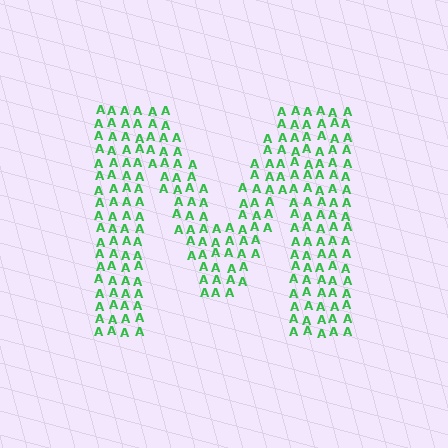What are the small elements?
The small elements are letter A's.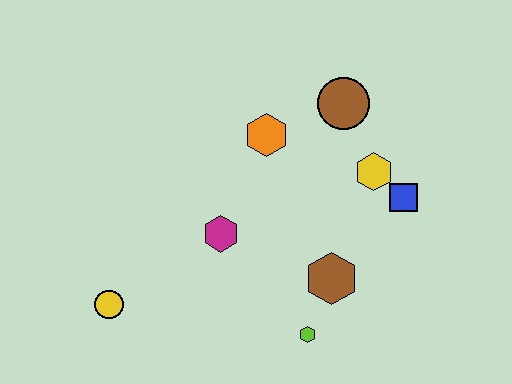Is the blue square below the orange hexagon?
Yes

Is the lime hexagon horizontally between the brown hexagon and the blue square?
No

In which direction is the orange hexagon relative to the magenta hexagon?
The orange hexagon is above the magenta hexagon.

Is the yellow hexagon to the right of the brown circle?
Yes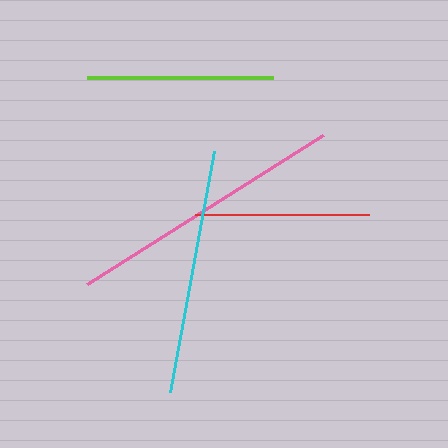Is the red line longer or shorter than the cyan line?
The cyan line is longer than the red line.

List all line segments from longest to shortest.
From longest to shortest: pink, cyan, lime, red.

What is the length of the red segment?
The red segment is approximately 173 pixels long.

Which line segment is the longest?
The pink line is the longest at approximately 280 pixels.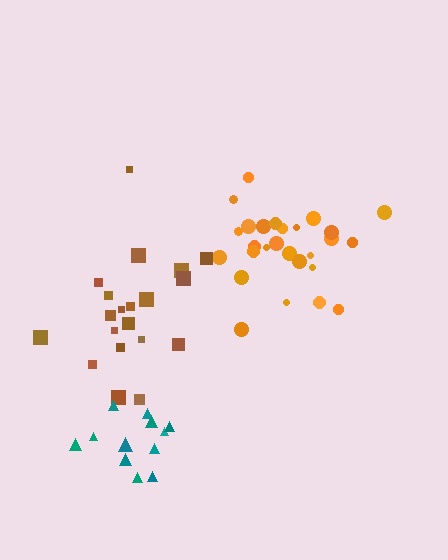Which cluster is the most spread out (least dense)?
Brown.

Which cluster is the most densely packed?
Orange.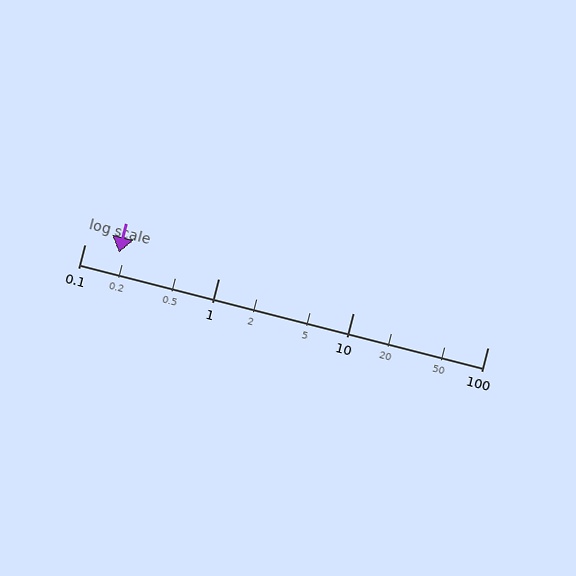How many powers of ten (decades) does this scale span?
The scale spans 3 decades, from 0.1 to 100.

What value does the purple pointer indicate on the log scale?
The pointer indicates approximately 0.18.